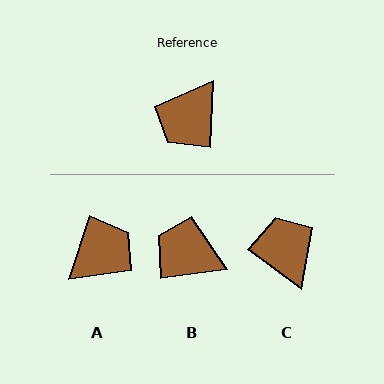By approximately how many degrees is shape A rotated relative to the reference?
Approximately 165 degrees counter-clockwise.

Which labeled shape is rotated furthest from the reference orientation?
A, about 165 degrees away.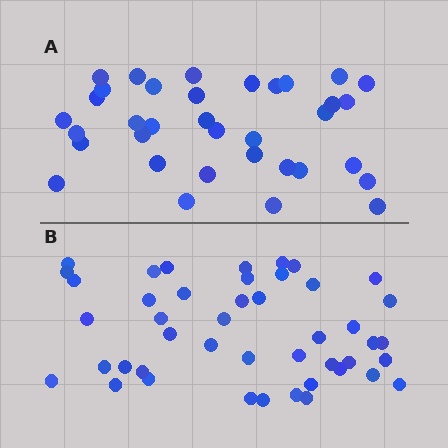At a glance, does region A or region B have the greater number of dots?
Region B (the bottom region) has more dots.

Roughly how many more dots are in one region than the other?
Region B has roughly 10 or so more dots than region A.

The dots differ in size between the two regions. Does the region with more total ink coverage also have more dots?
No. Region A has more total ink coverage because its dots are larger, but region B actually contains more individual dots. Total area can be misleading — the number of items is what matters here.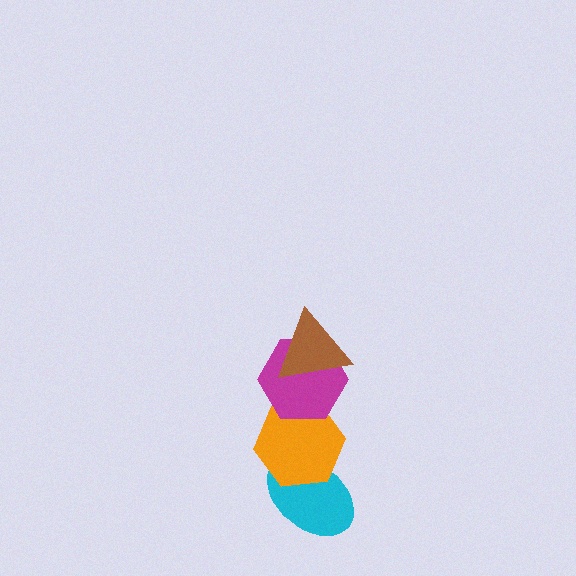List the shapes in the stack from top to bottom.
From top to bottom: the brown triangle, the magenta hexagon, the orange hexagon, the cyan ellipse.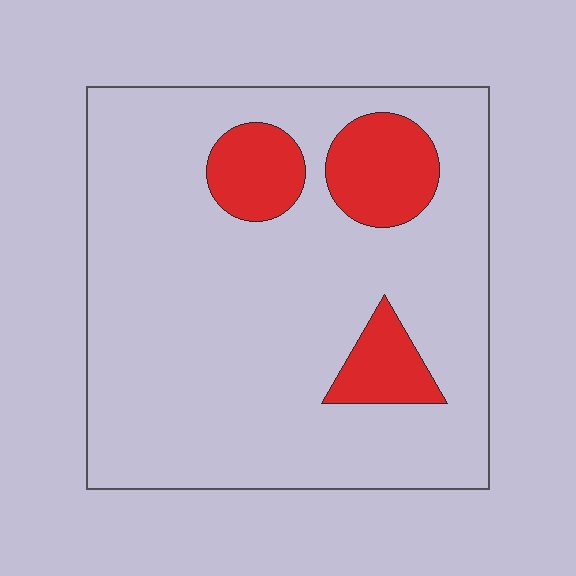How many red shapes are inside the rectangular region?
3.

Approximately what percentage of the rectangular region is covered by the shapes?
Approximately 15%.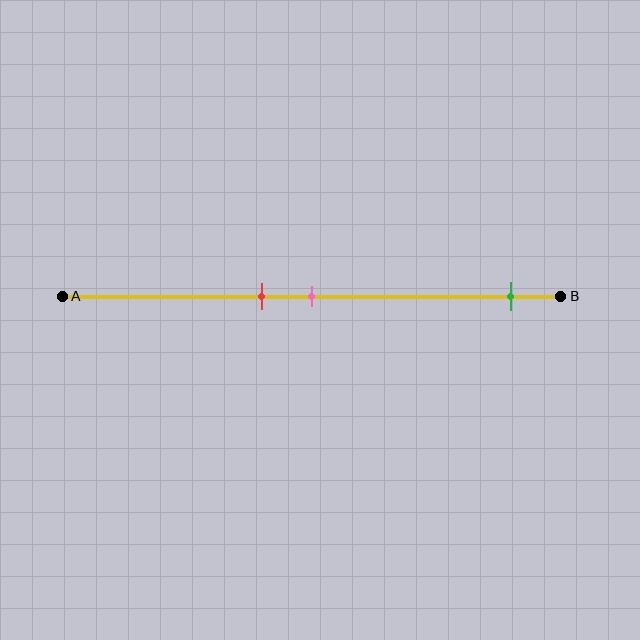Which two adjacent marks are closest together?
The red and pink marks are the closest adjacent pair.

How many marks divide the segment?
There are 3 marks dividing the segment.